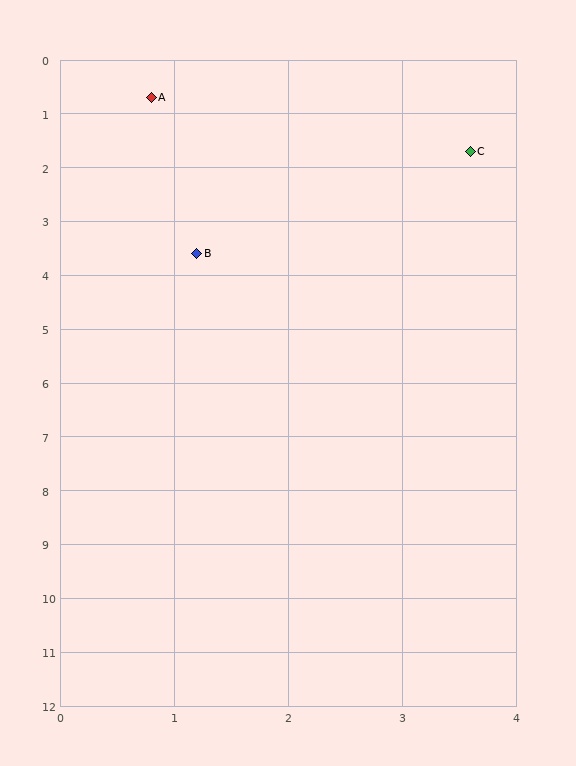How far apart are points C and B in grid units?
Points C and B are about 3.1 grid units apart.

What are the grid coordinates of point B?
Point B is at approximately (1.2, 3.6).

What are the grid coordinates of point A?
Point A is at approximately (0.8, 0.7).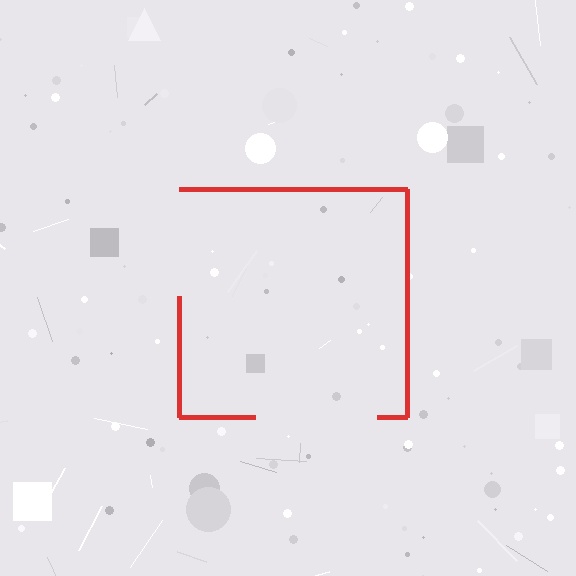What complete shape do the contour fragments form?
The contour fragments form a square.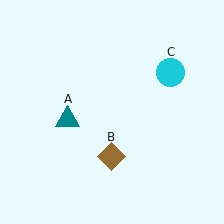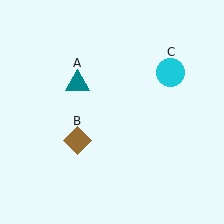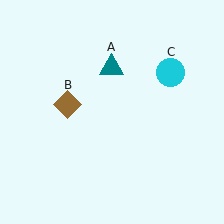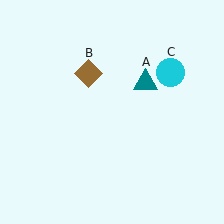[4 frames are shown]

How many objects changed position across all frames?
2 objects changed position: teal triangle (object A), brown diamond (object B).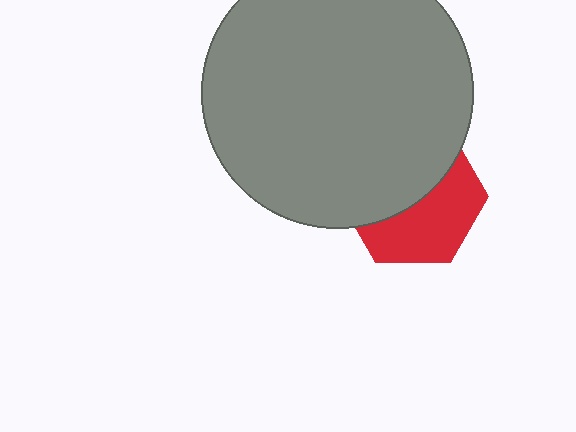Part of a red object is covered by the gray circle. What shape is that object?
It is a hexagon.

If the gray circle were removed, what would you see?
You would see the complete red hexagon.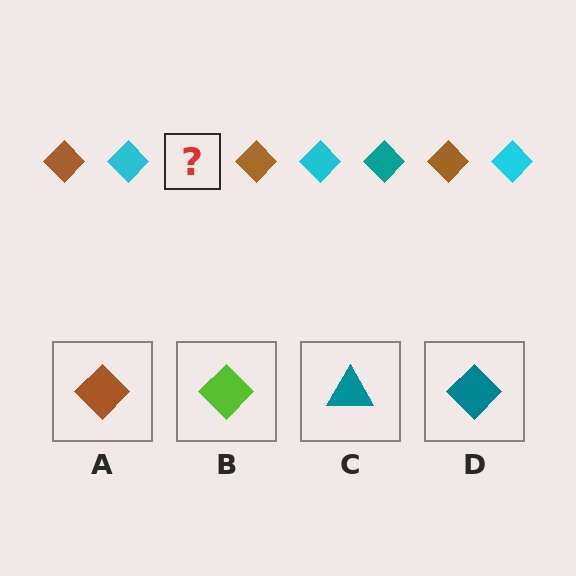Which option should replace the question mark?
Option D.